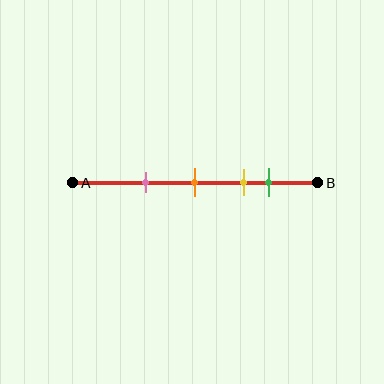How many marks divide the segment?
There are 4 marks dividing the segment.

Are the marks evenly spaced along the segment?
No, the marks are not evenly spaced.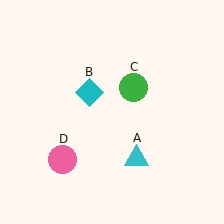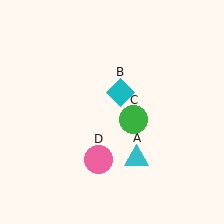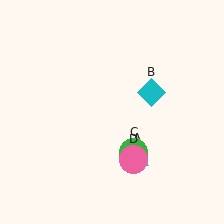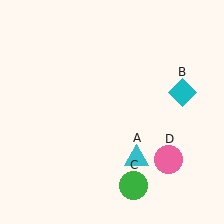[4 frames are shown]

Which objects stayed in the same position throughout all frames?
Cyan triangle (object A) remained stationary.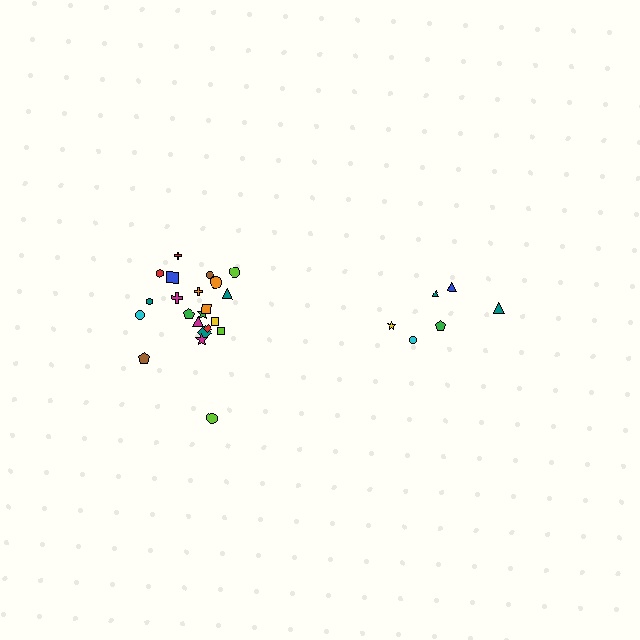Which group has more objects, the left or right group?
The left group.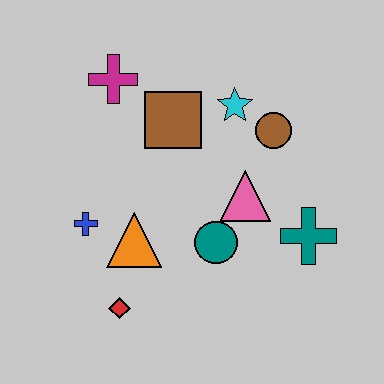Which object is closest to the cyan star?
The brown circle is closest to the cyan star.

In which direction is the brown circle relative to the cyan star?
The brown circle is to the right of the cyan star.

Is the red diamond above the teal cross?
No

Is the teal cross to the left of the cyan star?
No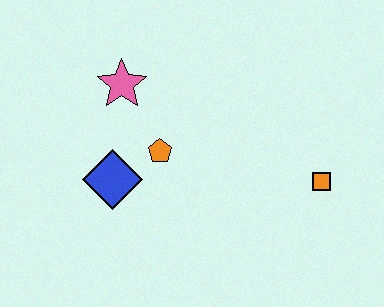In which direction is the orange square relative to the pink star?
The orange square is to the right of the pink star.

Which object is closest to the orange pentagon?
The blue diamond is closest to the orange pentagon.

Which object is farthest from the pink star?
The orange square is farthest from the pink star.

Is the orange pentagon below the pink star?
Yes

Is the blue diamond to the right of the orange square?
No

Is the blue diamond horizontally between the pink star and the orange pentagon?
No